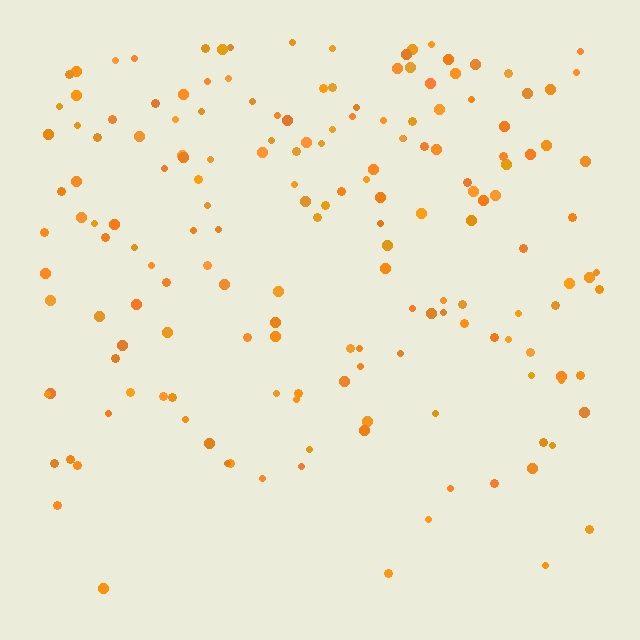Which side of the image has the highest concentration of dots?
The top.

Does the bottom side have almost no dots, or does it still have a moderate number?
Still a moderate number, just noticeably fewer than the top.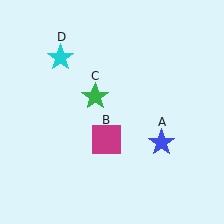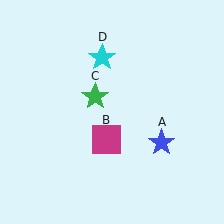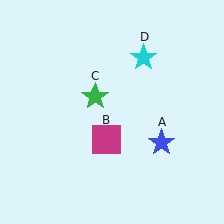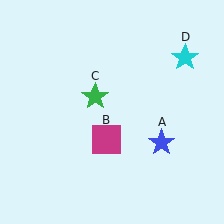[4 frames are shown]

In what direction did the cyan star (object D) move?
The cyan star (object D) moved right.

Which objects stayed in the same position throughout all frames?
Blue star (object A) and magenta square (object B) and green star (object C) remained stationary.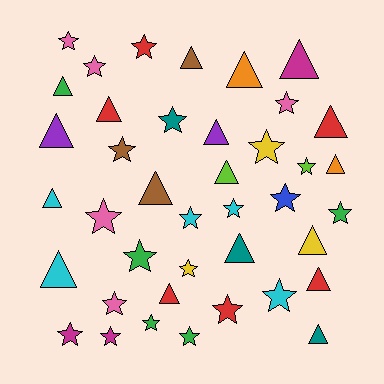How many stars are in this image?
There are 22 stars.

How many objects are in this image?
There are 40 objects.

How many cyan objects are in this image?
There are 5 cyan objects.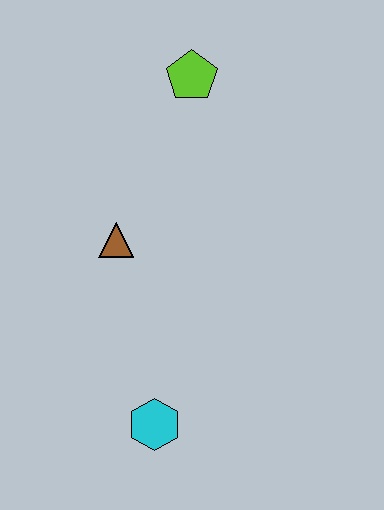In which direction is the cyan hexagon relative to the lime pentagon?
The cyan hexagon is below the lime pentagon.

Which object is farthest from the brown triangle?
The cyan hexagon is farthest from the brown triangle.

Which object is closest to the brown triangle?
The lime pentagon is closest to the brown triangle.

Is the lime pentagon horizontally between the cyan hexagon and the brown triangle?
No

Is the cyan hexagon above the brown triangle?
No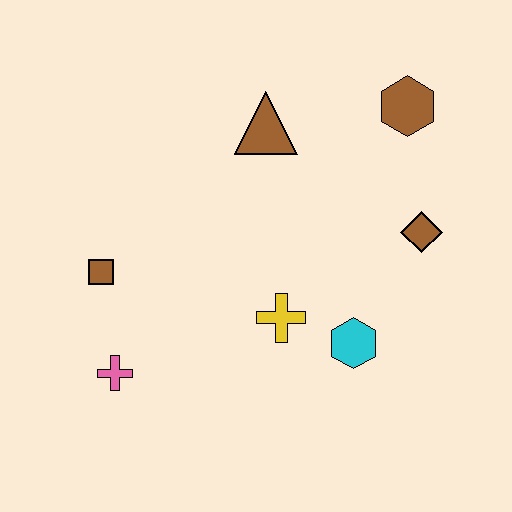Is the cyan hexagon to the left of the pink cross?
No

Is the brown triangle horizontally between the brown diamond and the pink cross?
Yes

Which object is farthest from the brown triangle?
The pink cross is farthest from the brown triangle.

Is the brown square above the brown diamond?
No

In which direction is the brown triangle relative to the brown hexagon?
The brown triangle is to the left of the brown hexagon.